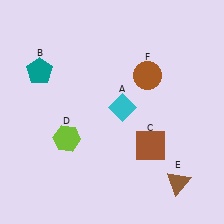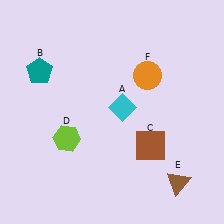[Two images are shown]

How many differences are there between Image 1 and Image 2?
There is 1 difference between the two images.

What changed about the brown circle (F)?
In Image 1, F is brown. In Image 2, it changed to orange.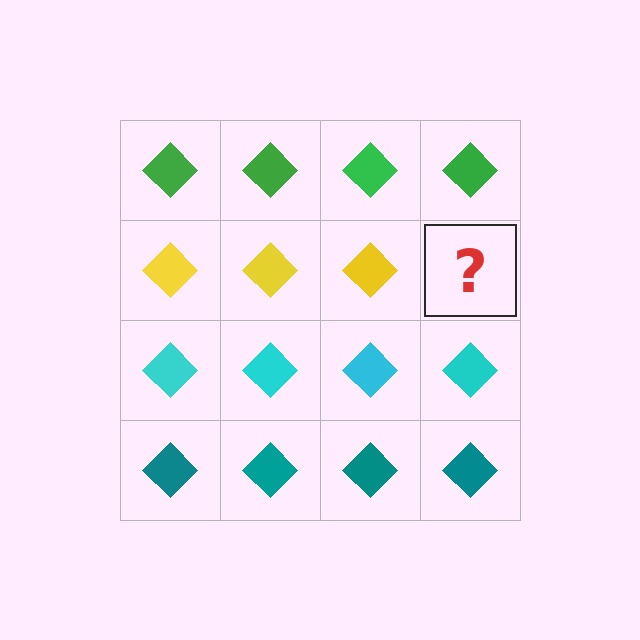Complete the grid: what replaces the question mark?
The question mark should be replaced with a yellow diamond.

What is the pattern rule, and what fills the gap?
The rule is that each row has a consistent color. The gap should be filled with a yellow diamond.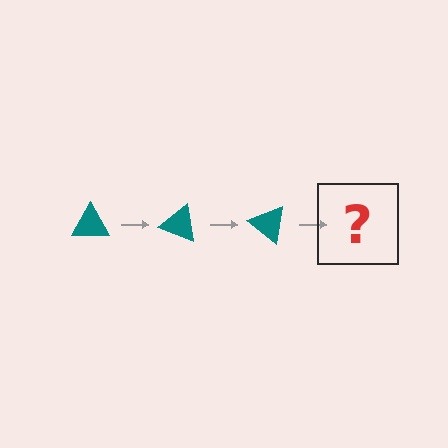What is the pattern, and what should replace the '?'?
The pattern is that the triangle rotates 20 degrees each step. The '?' should be a teal triangle rotated 60 degrees.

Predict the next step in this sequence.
The next step is a teal triangle rotated 60 degrees.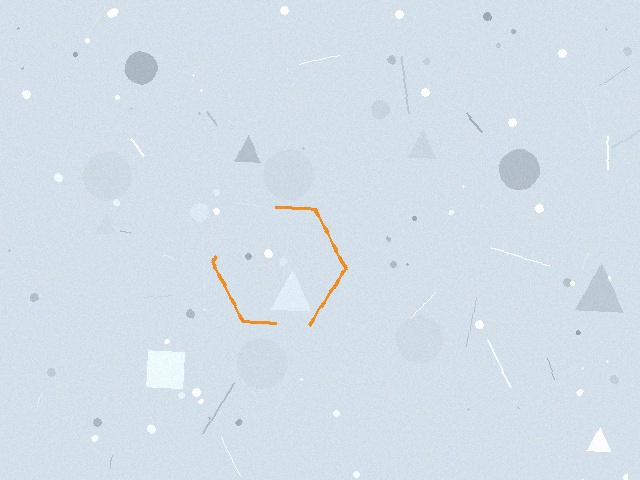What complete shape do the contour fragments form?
The contour fragments form a hexagon.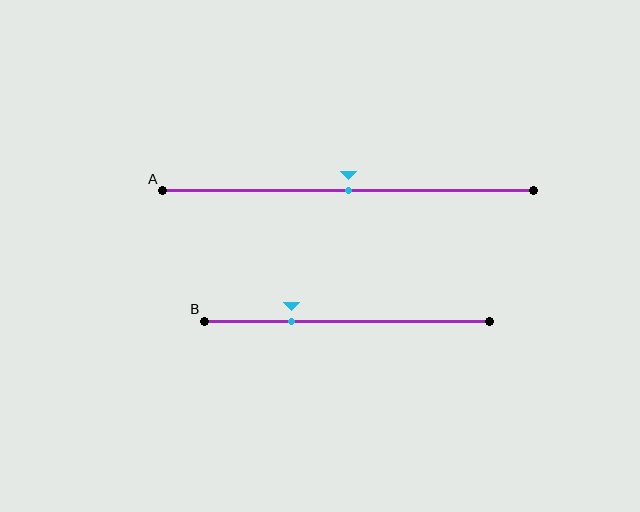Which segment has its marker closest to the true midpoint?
Segment A has its marker closest to the true midpoint.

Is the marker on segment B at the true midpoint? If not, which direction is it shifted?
No, the marker on segment B is shifted to the left by about 20% of the segment length.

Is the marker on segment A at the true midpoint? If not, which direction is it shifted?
Yes, the marker on segment A is at the true midpoint.